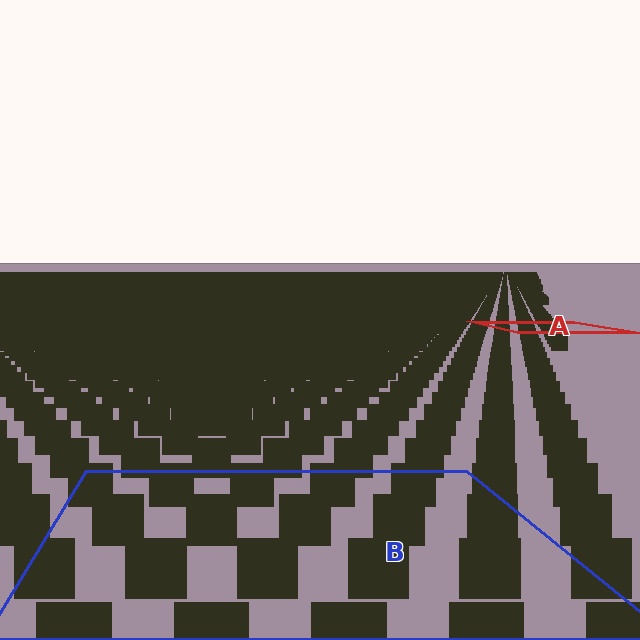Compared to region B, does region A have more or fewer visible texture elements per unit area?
Region A has more texture elements per unit area — they are packed more densely because it is farther away.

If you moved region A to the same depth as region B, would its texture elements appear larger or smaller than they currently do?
They would appear larger. At a closer depth, the same texture elements are projected at a bigger on-screen size.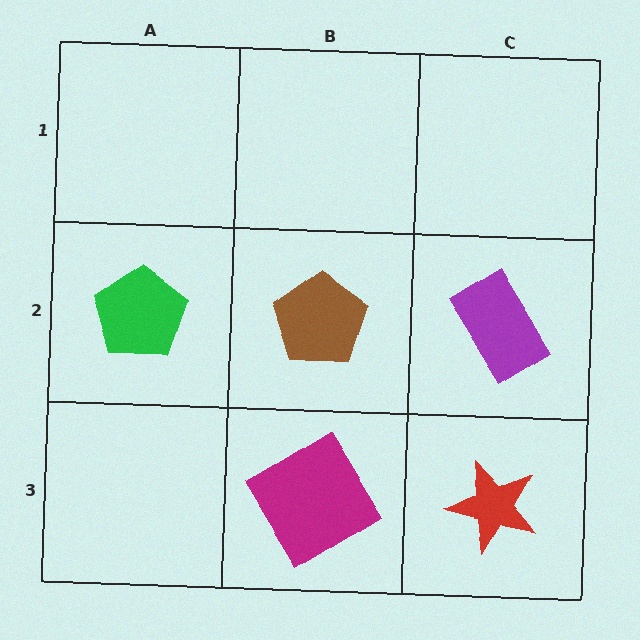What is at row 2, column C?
A purple rectangle.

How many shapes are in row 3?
2 shapes.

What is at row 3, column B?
A magenta diamond.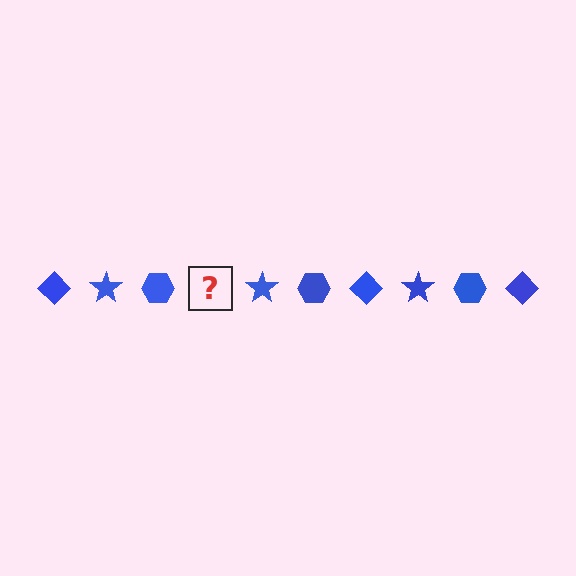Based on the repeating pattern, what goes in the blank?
The blank should be a blue diamond.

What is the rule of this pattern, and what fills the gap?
The rule is that the pattern cycles through diamond, star, hexagon shapes in blue. The gap should be filled with a blue diamond.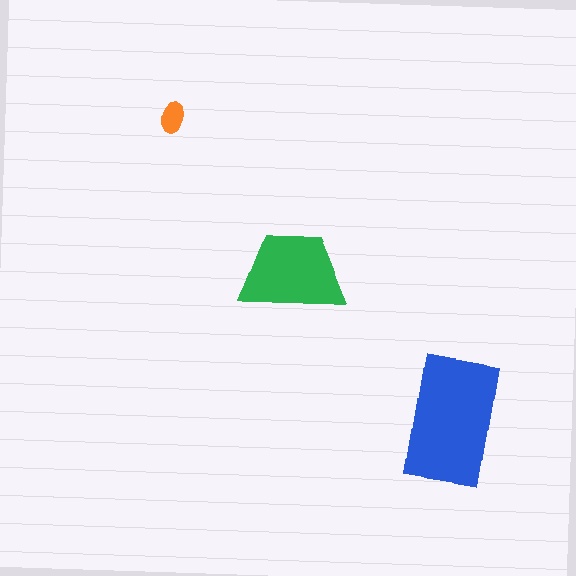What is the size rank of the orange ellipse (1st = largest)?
3rd.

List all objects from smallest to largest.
The orange ellipse, the green trapezoid, the blue rectangle.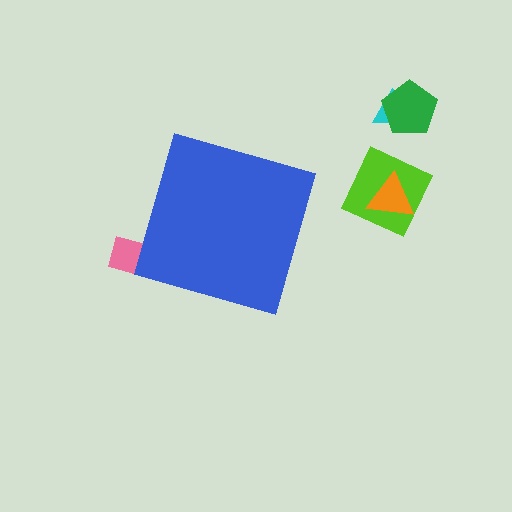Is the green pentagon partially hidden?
No, the green pentagon is fully visible.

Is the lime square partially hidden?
No, the lime square is fully visible.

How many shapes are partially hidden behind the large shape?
1 shape is partially hidden.